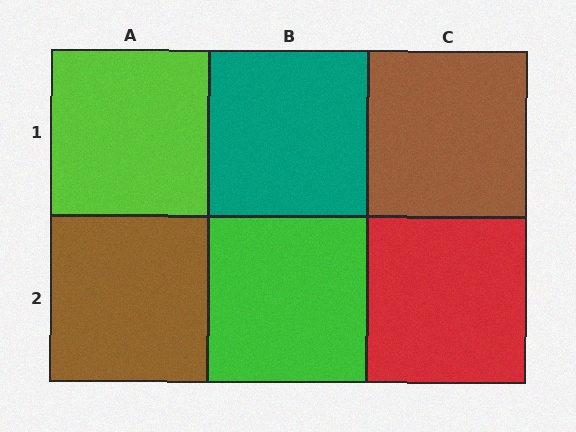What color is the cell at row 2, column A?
Brown.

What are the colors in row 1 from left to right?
Lime, teal, brown.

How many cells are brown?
2 cells are brown.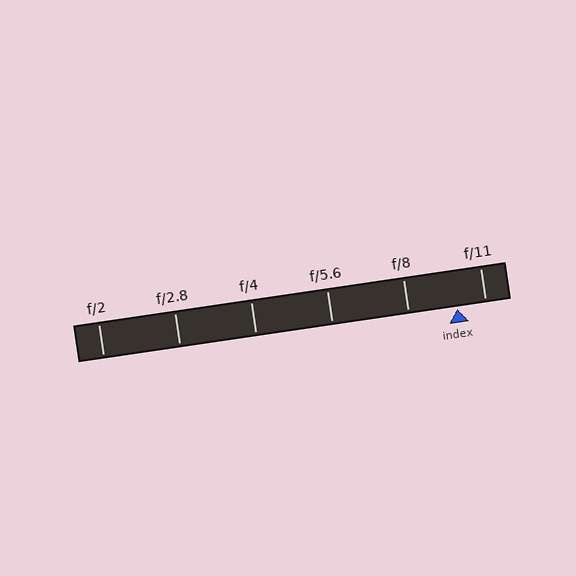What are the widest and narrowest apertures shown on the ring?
The widest aperture shown is f/2 and the narrowest is f/11.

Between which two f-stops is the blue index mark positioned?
The index mark is between f/8 and f/11.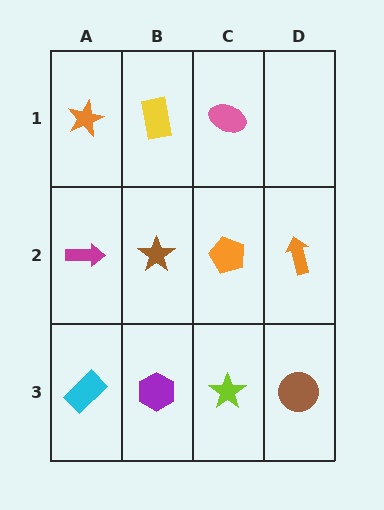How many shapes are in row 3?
4 shapes.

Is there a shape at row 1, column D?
No, that cell is empty.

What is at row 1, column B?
A yellow rectangle.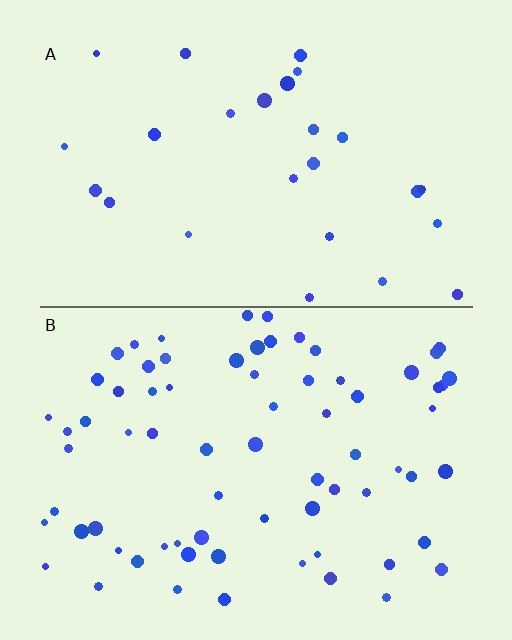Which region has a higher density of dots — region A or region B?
B (the bottom).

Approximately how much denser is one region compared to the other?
Approximately 2.8× — region B over region A.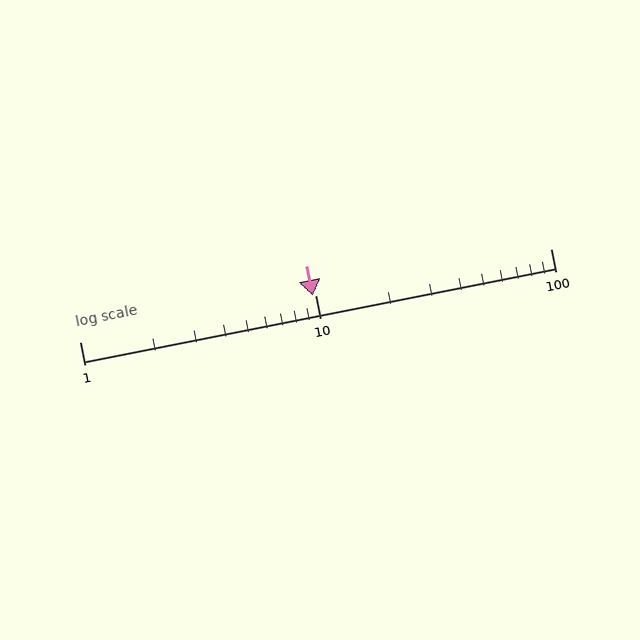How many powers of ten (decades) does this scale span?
The scale spans 2 decades, from 1 to 100.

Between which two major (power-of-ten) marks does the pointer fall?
The pointer is between 1 and 10.